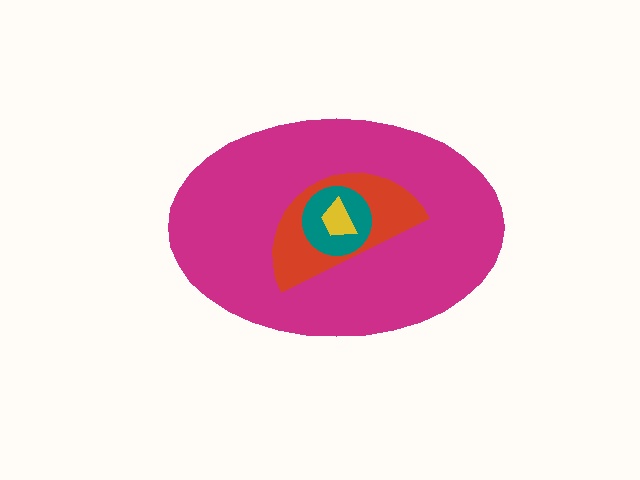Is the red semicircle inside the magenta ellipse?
Yes.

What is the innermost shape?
The yellow trapezoid.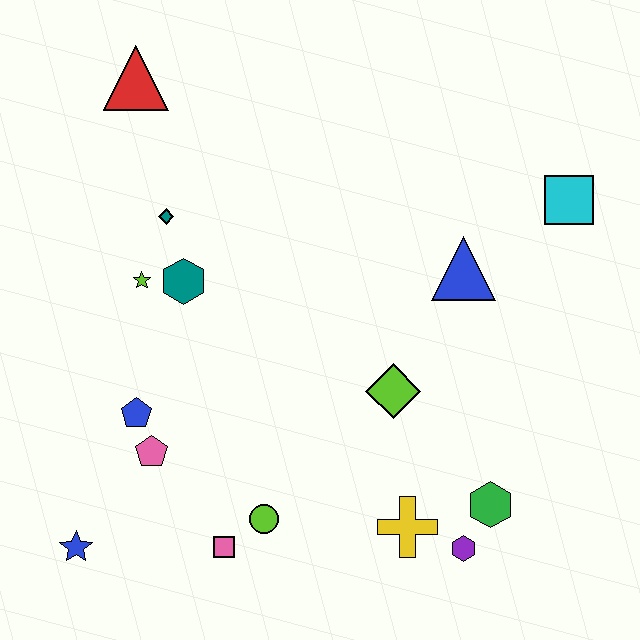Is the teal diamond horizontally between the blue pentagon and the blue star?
No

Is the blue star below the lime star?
Yes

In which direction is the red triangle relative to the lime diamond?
The red triangle is above the lime diamond.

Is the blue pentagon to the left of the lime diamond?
Yes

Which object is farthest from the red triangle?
The purple hexagon is farthest from the red triangle.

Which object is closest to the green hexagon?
The purple hexagon is closest to the green hexagon.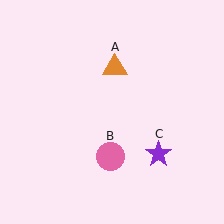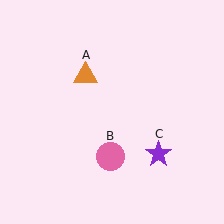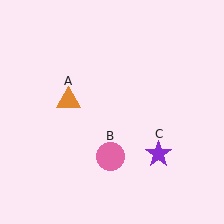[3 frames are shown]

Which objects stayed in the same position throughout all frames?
Pink circle (object B) and purple star (object C) remained stationary.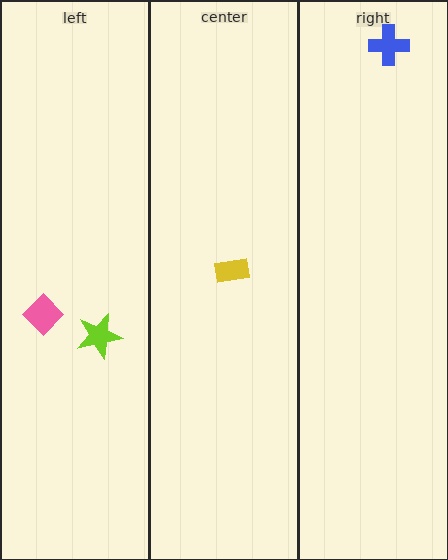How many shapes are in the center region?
1.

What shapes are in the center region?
The yellow rectangle.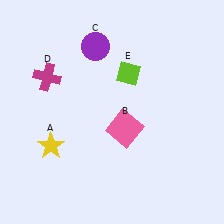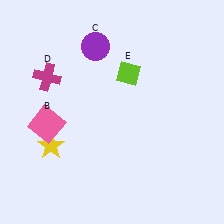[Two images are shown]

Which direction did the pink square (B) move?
The pink square (B) moved left.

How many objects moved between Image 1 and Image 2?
1 object moved between the two images.